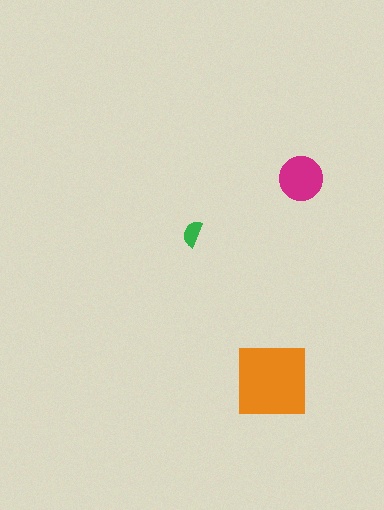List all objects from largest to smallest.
The orange square, the magenta circle, the green semicircle.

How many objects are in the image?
There are 3 objects in the image.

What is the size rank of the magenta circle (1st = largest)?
2nd.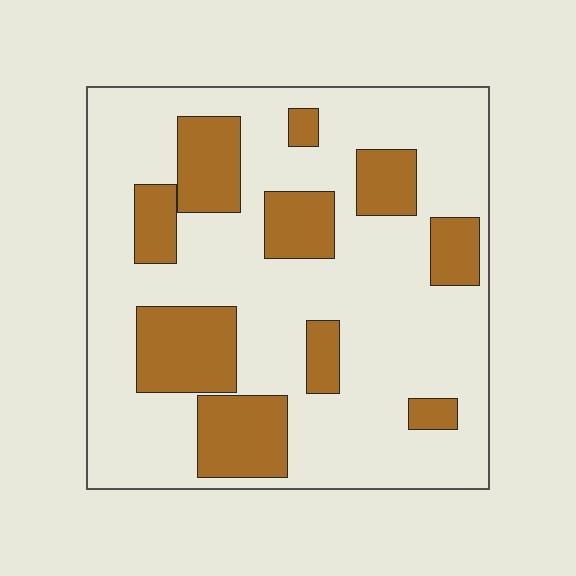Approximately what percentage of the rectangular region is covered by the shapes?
Approximately 25%.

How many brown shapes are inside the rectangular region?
10.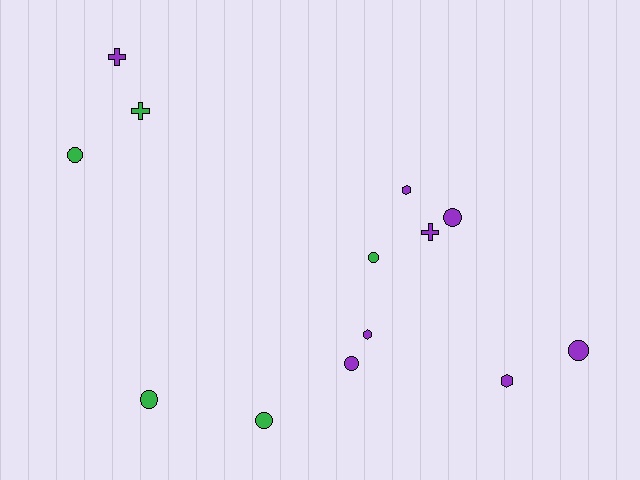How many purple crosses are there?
There are 2 purple crosses.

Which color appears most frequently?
Purple, with 8 objects.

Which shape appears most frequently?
Circle, with 7 objects.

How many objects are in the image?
There are 13 objects.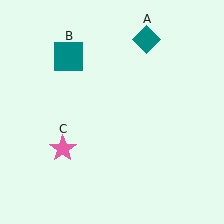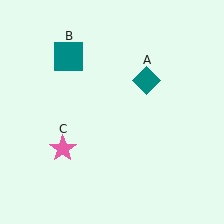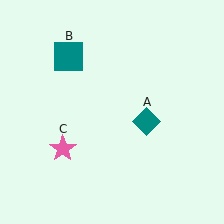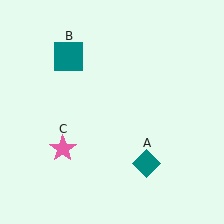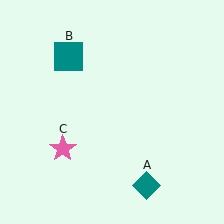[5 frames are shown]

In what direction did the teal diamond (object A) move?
The teal diamond (object A) moved down.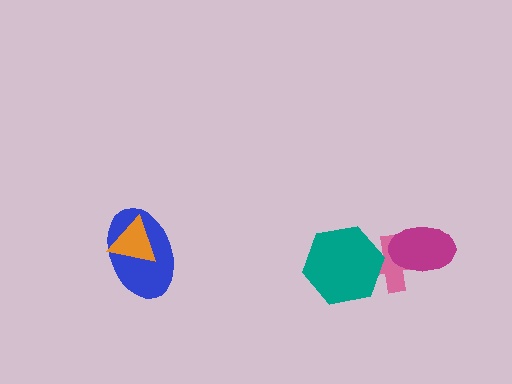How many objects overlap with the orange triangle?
1 object overlaps with the orange triangle.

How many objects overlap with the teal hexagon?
1 object overlaps with the teal hexagon.